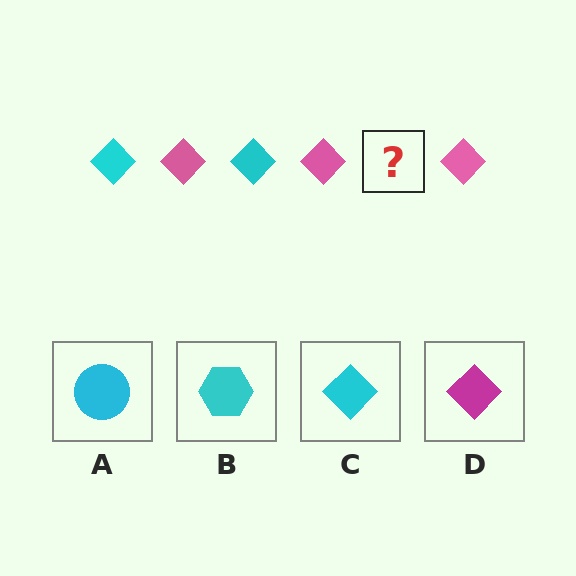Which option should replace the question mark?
Option C.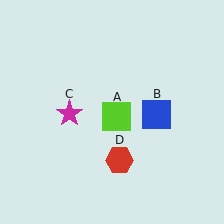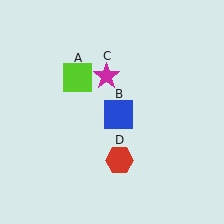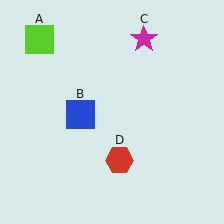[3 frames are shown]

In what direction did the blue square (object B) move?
The blue square (object B) moved left.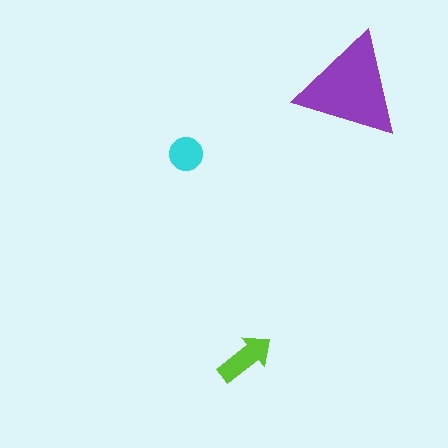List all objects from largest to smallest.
The purple triangle, the lime arrow, the cyan circle.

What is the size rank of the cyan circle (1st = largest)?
3rd.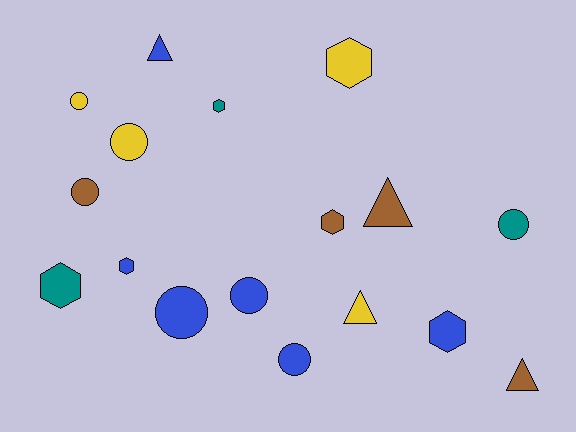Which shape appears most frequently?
Circle, with 7 objects.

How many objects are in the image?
There are 17 objects.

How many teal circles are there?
There is 1 teal circle.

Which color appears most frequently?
Blue, with 6 objects.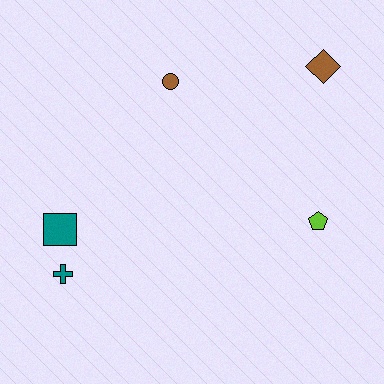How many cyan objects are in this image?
There are no cyan objects.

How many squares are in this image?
There is 1 square.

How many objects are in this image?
There are 5 objects.